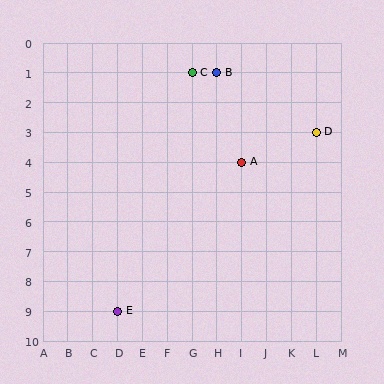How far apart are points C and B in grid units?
Points C and B are 1 column apart.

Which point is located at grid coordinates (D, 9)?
Point E is at (D, 9).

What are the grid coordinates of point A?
Point A is at grid coordinates (I, 4).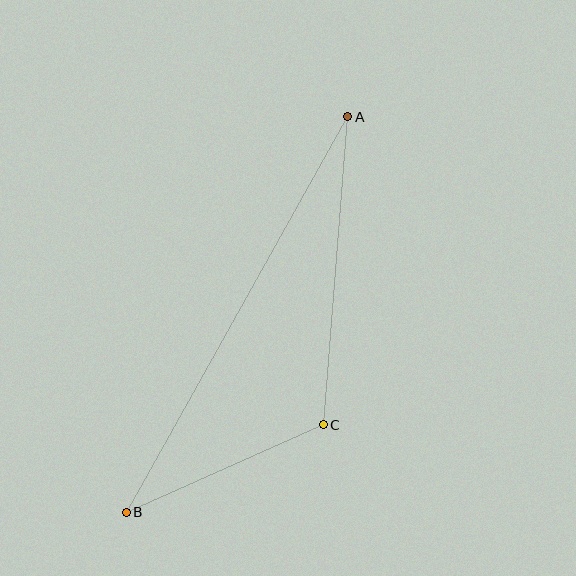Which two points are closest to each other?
Points B and C are closest to each other.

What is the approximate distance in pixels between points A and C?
The distance between A and C is approximately 309 pixels.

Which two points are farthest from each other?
Points A and B are farthest from each other.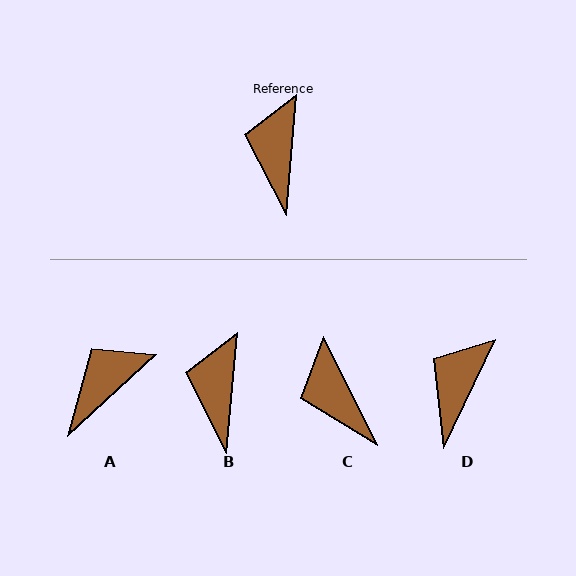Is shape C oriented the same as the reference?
No, it is off by about 32 degrees.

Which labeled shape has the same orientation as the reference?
B.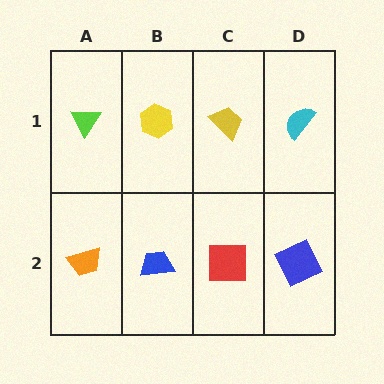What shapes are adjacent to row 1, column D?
A blue square (row 2, column D), a yellow trapezoid (row 1, column C).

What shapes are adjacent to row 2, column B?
A yellow hexagon (row 1, column B), an orange trapezoid (row 2, column A), a red square (row 2, column C).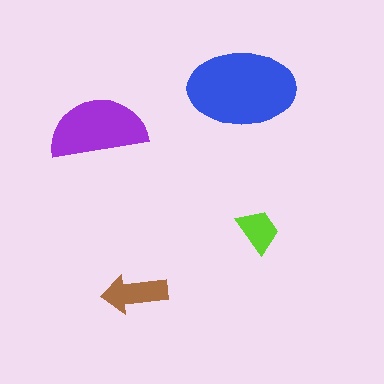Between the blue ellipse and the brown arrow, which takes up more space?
The blue ellipse.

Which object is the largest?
The blue ellipse.